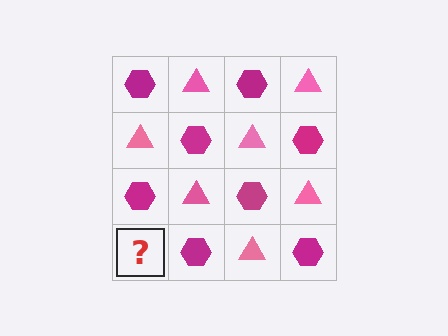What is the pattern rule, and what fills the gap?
The rule is that it alternates magenta hexagon and pink triangle in a checkerboard pattern. The gap should be filled with a pink triangle.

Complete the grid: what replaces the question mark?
The question mark should be replaced with a pink triangle.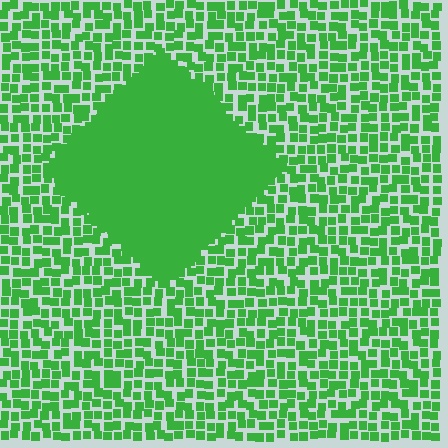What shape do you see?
I see a diamond.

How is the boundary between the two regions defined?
The boundary is defined by a change in element density (approximately 2.8x ratio). All elements are the same color, size, and shape.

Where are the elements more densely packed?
The elements are more densely packed inside the diamond boundary.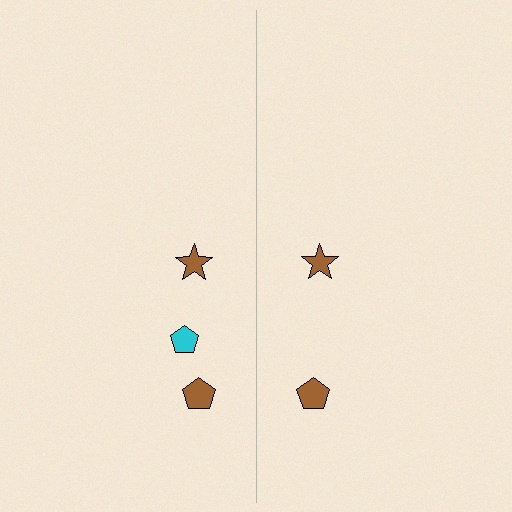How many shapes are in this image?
There are 5 shapes in this image.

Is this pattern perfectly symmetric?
No, the pattern is not perfectly symmetric. A cyan pentagon is missing from the right side.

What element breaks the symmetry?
A cyan pentagon is missing from the right side.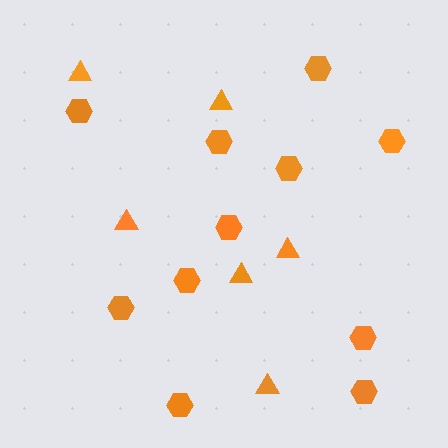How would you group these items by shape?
There are 2 groups: one group of hexagons (11) and one group of triangles (6).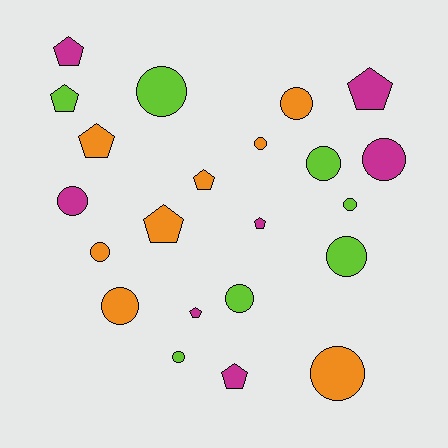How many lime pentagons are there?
There is 1 lime pentagon.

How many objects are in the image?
There are 22 objects.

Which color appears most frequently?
Orange, with 8 objects.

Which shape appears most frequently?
Circle, with 13 objects.